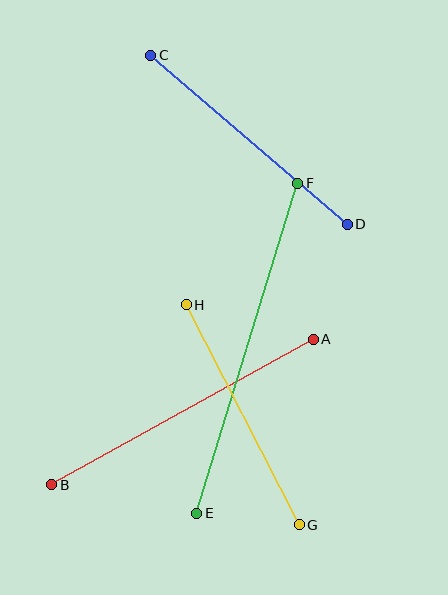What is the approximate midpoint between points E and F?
The midpoint is at approximately (247, 348) pixels.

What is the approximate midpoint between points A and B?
The midpoint is at approximately (182, 412) pixels.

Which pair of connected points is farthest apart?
Points E and F are farthest apart.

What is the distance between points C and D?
The distance is approximately 259 pixels.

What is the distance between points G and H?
The distance is approximately 248 pixels.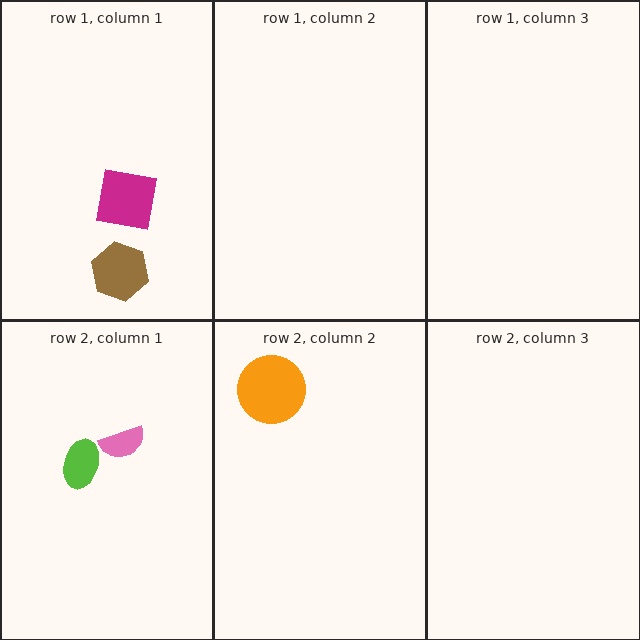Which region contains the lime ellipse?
The row 2, column 1 region.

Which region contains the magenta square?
The row 1, column 1 region.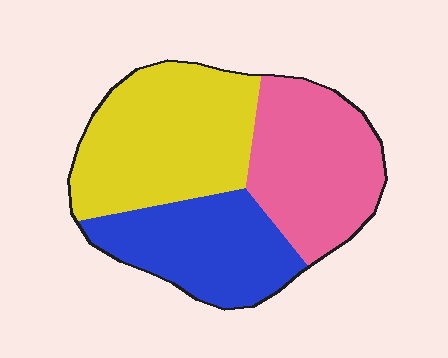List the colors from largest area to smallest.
From largest to smallest: yellow, pink, blue.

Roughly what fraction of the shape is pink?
Pink covers roughly 35% of the shape.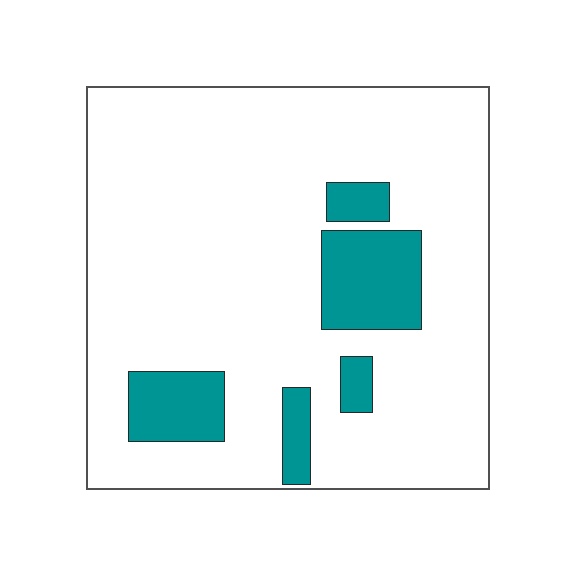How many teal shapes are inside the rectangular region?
5.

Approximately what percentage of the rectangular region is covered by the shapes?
Approximately 15%.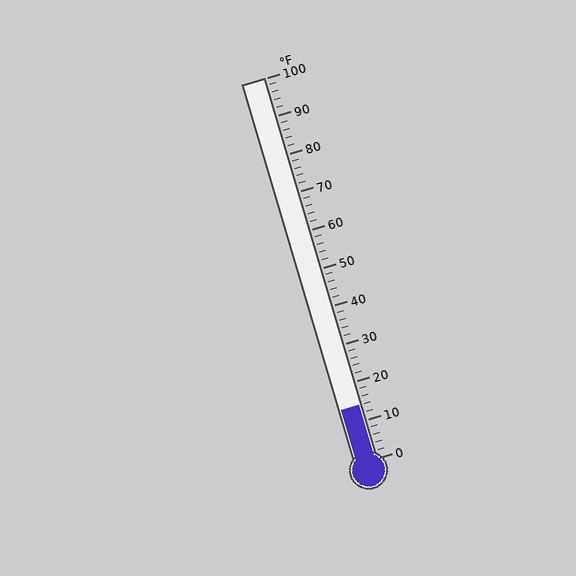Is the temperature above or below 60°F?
The temperature is below 60°F.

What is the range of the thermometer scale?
The thermometer scale ranges from 0°F to 100°F.